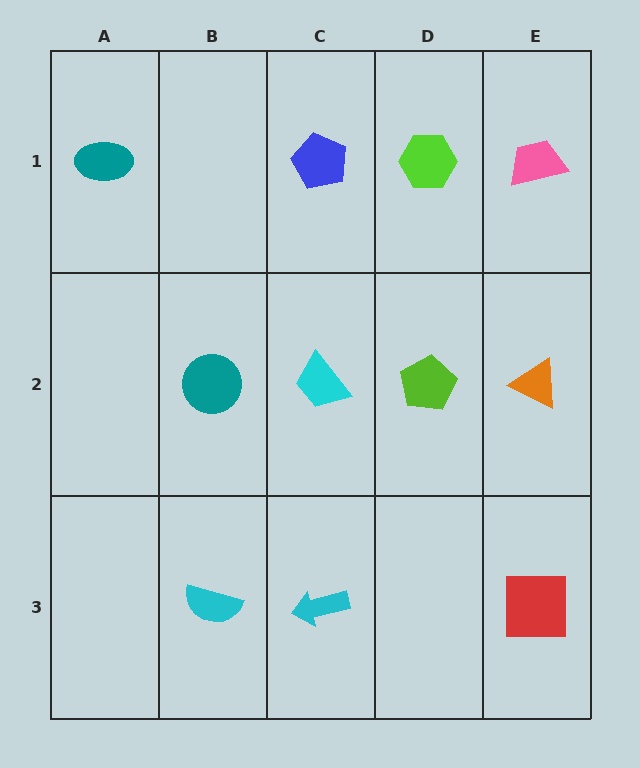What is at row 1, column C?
A blue pentagon.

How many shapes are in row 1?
4 shapes.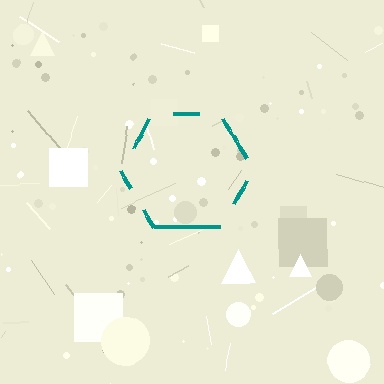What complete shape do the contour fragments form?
The contour fragments form a hexagon.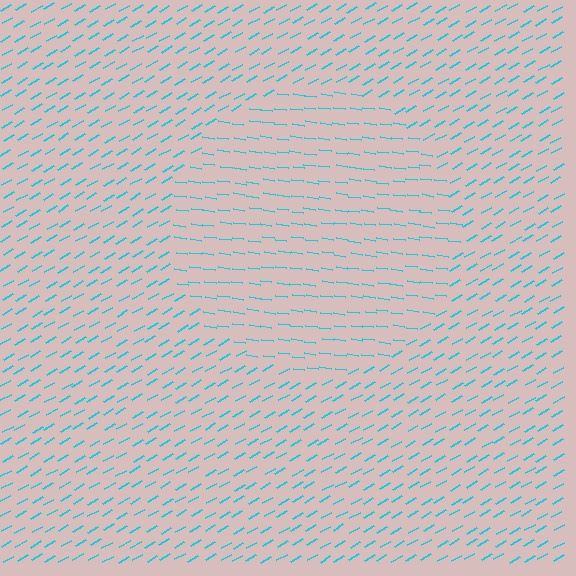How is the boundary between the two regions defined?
The boundary is defined purely by a change in line orientation (approximately 37 degrees difference). All lines are the same color and thickness.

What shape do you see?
I see a circle.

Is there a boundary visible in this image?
Yes, there is a texture boundary formed by a change in line orientation.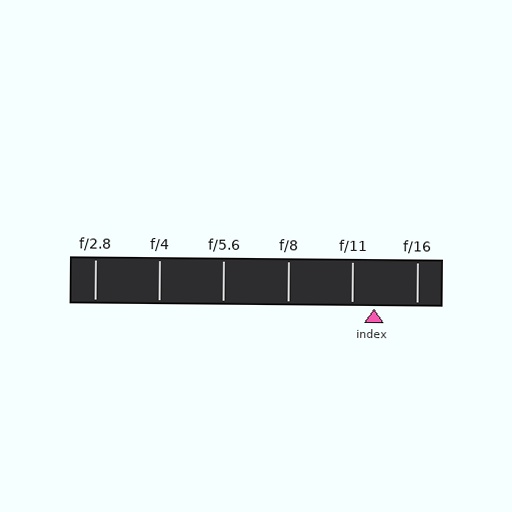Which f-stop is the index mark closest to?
The index mark is closest to f/11.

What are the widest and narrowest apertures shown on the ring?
The widest aperture shown is f/2.8 and the narrowest is f/16.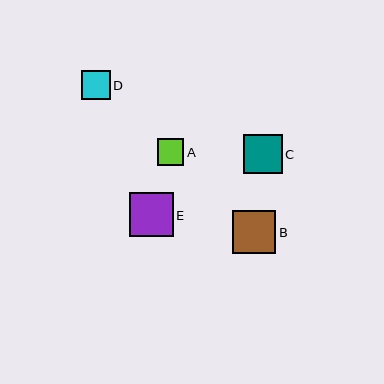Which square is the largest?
Square E is the largest with a size of approximately 44 pixels.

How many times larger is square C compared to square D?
Square C is approximately 1.4 times the size of square D.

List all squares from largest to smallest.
From largest to smallest: E, B, C, D, A.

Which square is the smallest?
Square A is the smallest with a size of approximately 27 pixels.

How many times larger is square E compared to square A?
Square E is approximately 1.6 times the size of square A.